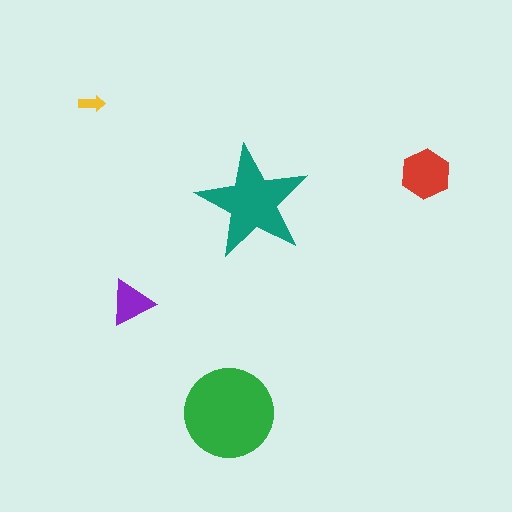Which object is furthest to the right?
The red hexagon is rightmost.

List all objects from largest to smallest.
The green circle, the teal star, the red hexagon, the purple triangle, the yellow arrow.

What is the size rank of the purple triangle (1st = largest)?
4th.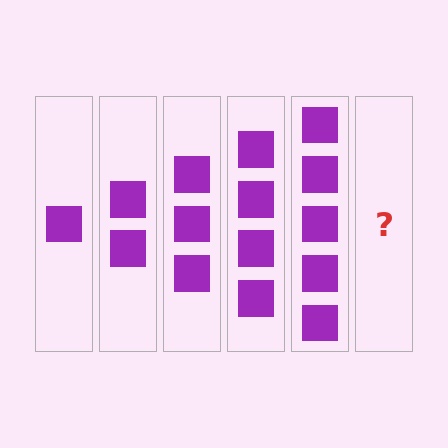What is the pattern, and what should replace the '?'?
The pattern is that each step adds one more square. The '?' should be 6 squares.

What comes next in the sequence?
The next element should be 6 squares.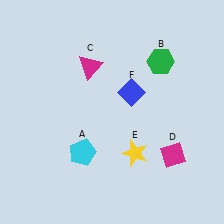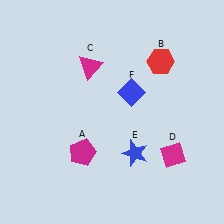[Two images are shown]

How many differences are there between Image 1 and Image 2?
There are 3 differences between the two images.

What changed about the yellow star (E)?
In Image 1, E is yellow. In Image 2, it changed to blue.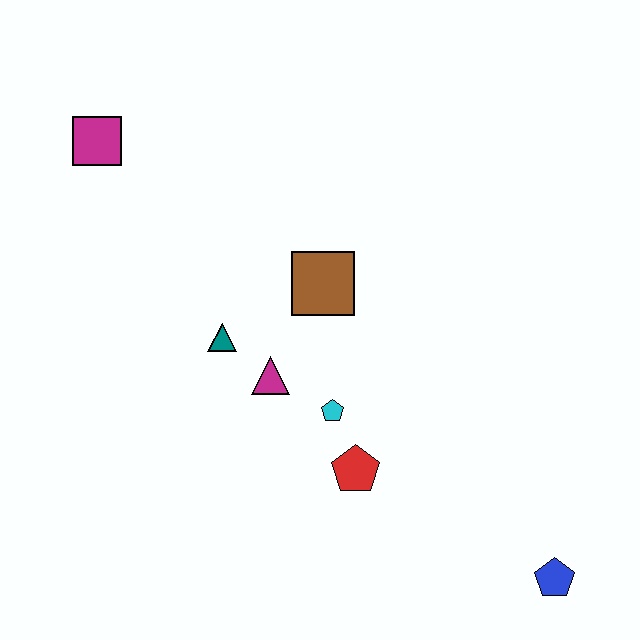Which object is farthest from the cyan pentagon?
The magenta square is farthest from the cyan pentagon.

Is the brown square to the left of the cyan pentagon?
Yes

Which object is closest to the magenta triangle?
The teal triangle is closest to the magenta triangle.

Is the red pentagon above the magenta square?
No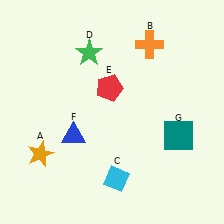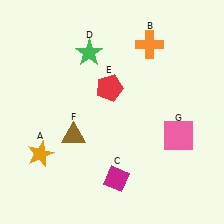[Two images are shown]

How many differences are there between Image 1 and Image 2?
There are 3 differences between the two images.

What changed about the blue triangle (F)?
In Image 1, F is blue. In Image 2, it changed to brown.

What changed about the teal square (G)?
In Image 1, G is teal. In Image 2, it changed to pink.